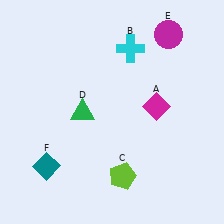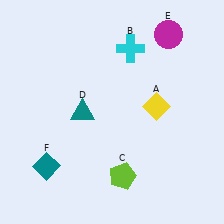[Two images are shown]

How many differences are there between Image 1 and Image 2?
There are 2 differences between the two images.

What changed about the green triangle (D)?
In Image 1, D is green. In Image 2, it changed to teal.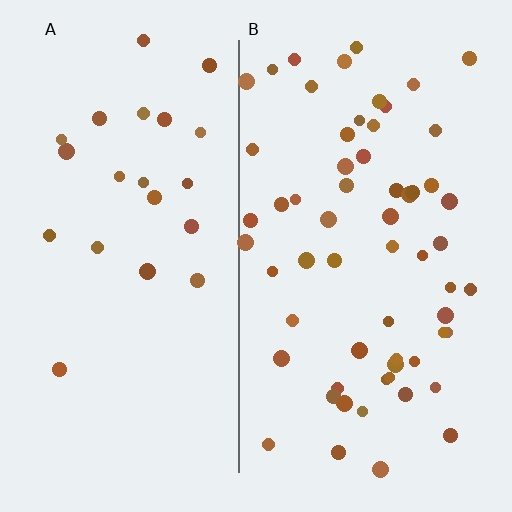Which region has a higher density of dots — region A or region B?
B (the right).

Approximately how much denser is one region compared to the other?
Approximately 2.8× — region B over region A.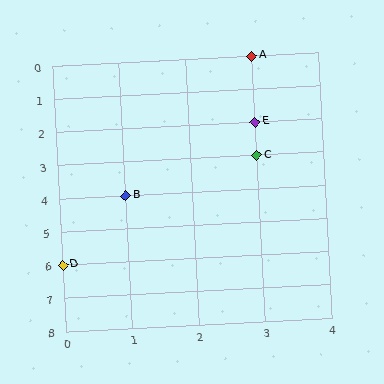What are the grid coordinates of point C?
Point C is at grid coordinates (3, 3).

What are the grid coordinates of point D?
Point D is at grid coordinates (0, 6).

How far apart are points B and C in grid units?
Points B and C are 2 columns and 1 row apart (about 2.2 grid units diagonally).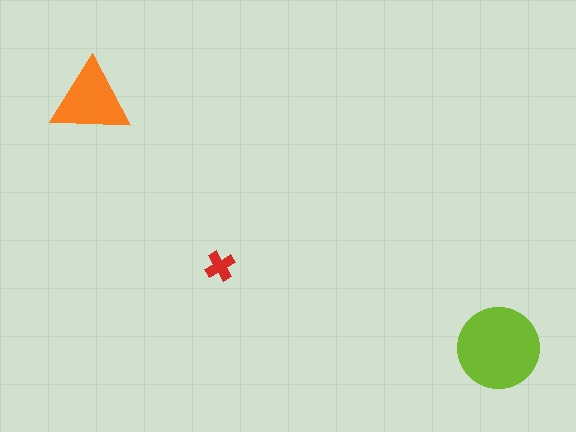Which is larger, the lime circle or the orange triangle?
The lime circle.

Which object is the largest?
The lime circle.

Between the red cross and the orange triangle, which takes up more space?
The orange triangle.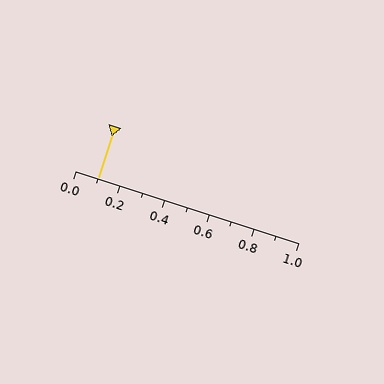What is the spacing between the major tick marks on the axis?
The major ticks are spaced 0.2 apart.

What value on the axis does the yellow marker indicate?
The marker indicates approximately 0.1.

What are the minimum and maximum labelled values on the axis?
The axis runs from 0.0 to 1.0.